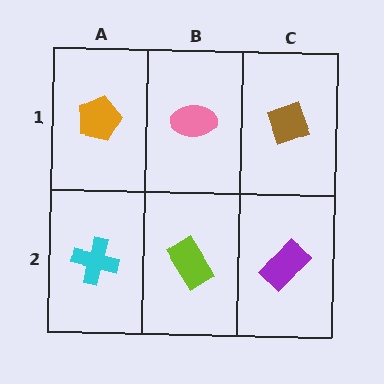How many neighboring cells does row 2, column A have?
2.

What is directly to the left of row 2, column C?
A lime rectangle.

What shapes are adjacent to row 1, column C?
A purple rectangle (row 2, column C), a pink ellipse (row 1, column B).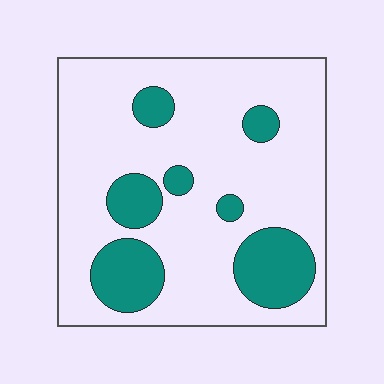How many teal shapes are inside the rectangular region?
7.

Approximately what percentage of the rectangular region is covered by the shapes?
Approximately 20%.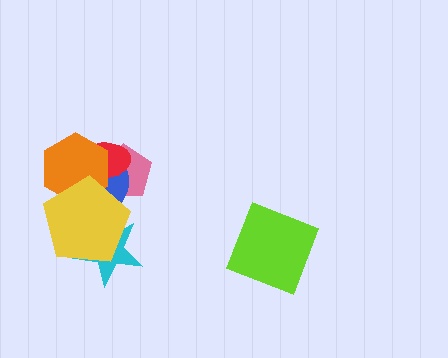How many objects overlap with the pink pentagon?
4 objects overlap with the pink pentagon.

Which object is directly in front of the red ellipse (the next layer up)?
The orange hexagon is directly in front of the red ellipse.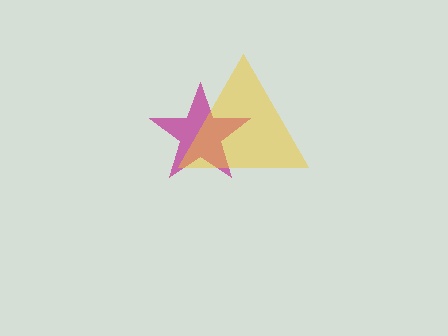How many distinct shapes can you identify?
There are 2 distinct shapes: a magenta star, a yellow triangle.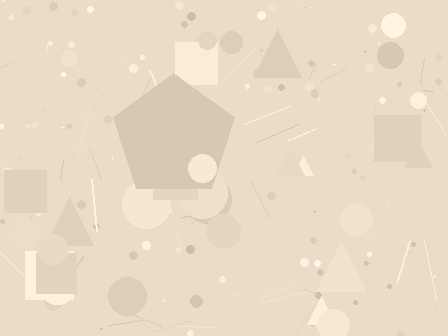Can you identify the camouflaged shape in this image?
The camouflaged shape is a pentagon.